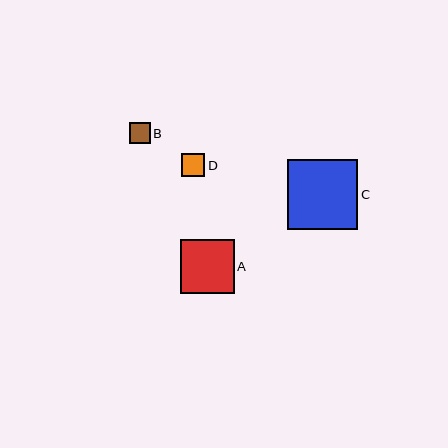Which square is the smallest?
Square B is the smallest with a size of approximately 21 pixels.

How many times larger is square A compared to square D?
Square A is approximately 2.4 times the size of square D.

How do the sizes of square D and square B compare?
Square D and square B are approximately the same size.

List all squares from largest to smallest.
From largest to smallest: C, A, D, B.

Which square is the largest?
Square C is the largest with a size of approximately 70 pixels.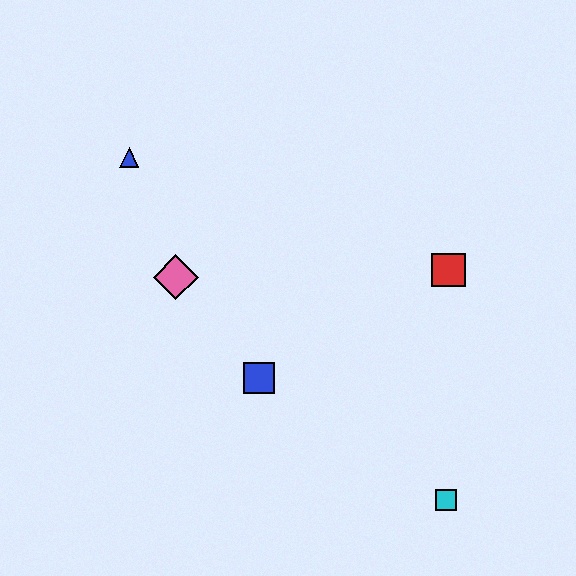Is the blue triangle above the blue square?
Yes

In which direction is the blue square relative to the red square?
The blue square is to the left of the red square.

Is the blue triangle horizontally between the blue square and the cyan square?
No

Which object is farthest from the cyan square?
The blue triangle is farthest from the cyan square.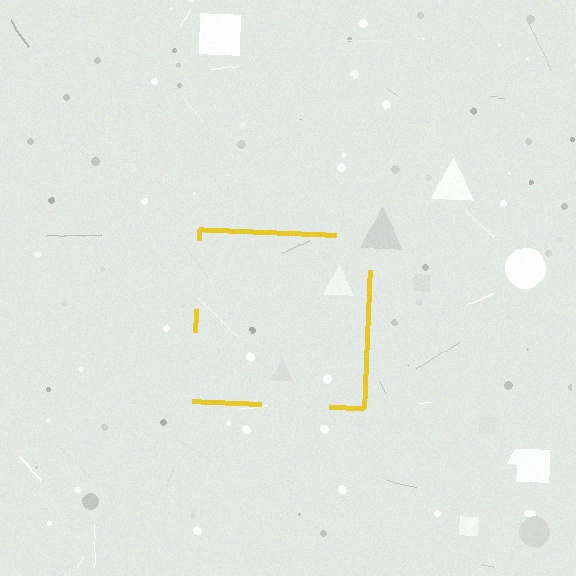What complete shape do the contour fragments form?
The contour fragments form a square.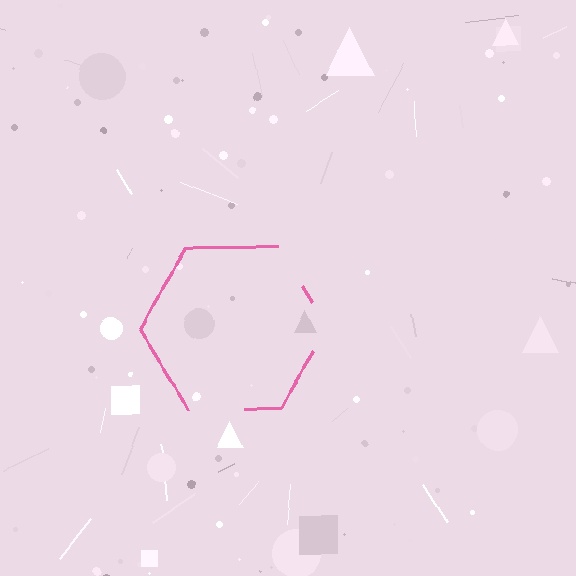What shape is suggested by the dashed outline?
The dashed outline suggests a hexagon.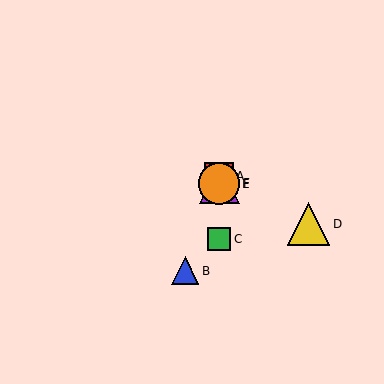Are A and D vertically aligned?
No, A is at x≈219 and D is at x≈308.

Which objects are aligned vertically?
Objects A, C, E, F are aligned vertically.